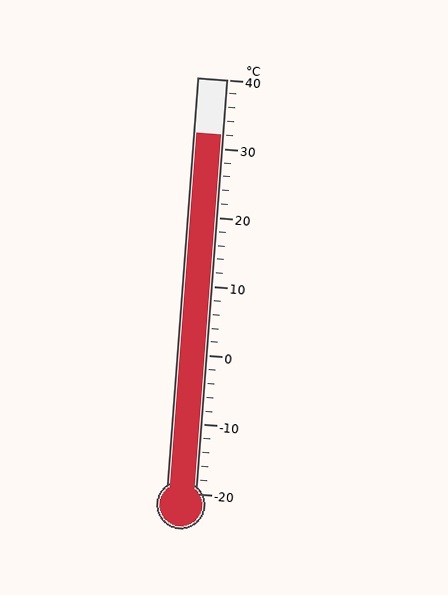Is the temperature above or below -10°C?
The temperature is above -10°C.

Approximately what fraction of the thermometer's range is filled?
The thermometer is filled to approximately 85% of its range.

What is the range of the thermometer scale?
The thermometer scale ranges from -20°C to 40°C.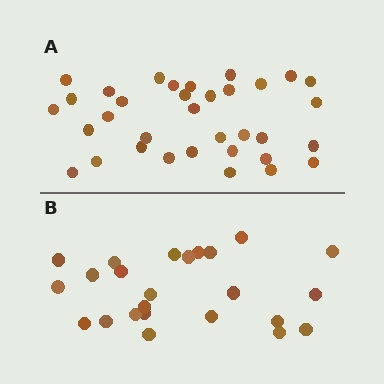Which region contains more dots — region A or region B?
Region A (the top region) has more dots.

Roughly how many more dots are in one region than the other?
Region A has roughly 10 or so more dots than region B.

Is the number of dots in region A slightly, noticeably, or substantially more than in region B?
Region A has noticeably more, but not dramatically so. The ratio is roughly 1.4 to 1.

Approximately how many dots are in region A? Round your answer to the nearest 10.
About 30 dots. (The exact count is 34, which rounds to 30.)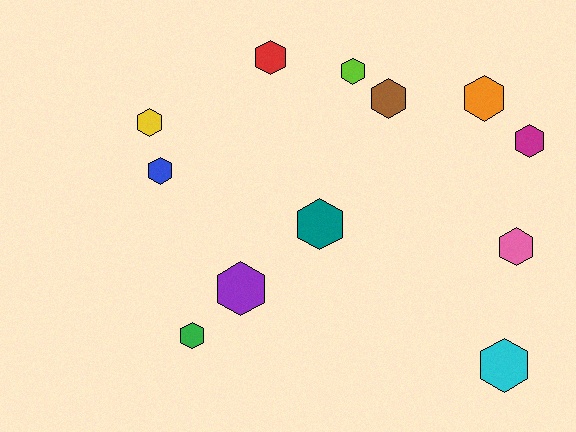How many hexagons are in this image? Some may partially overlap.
There are 12 hexagons.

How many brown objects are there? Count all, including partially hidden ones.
There is 1 brown object.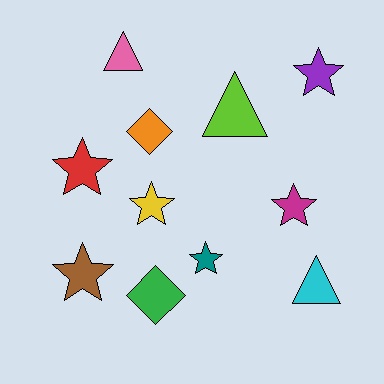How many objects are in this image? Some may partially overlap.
There are 11 objects.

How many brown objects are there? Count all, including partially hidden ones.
There is 1 brown object.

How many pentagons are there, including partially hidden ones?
There are no pentagons.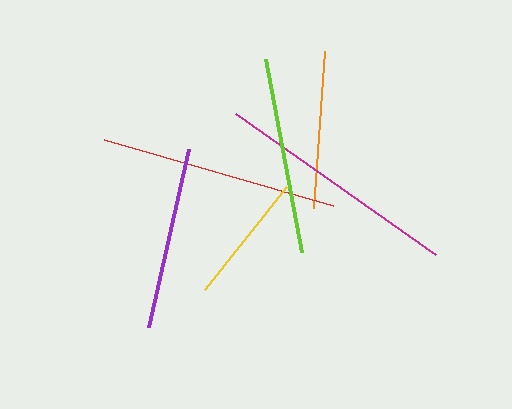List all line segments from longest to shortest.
From longest to shortest: magenta, red, lime, purple, orange, yellow.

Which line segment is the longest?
The magenta line is the longest at approximately 245 pixels.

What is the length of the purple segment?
The purple segment is approximately 183 pixels long.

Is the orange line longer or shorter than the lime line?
The lime line is longer than the orange line.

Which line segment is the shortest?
The yellow line is the shortest at approximately 132 pixels.